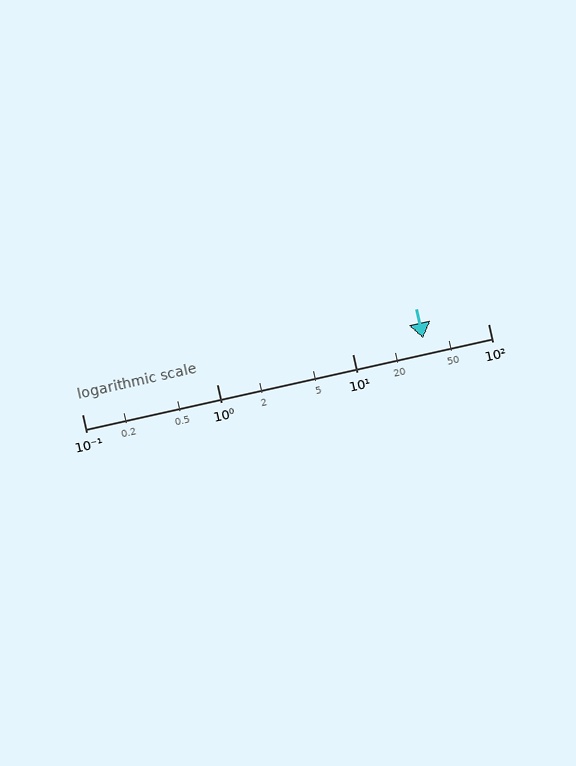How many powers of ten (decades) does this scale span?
The scale spans 3 decades, from 0.1 to 100.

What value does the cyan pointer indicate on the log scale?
The pointer indicates approximately 33.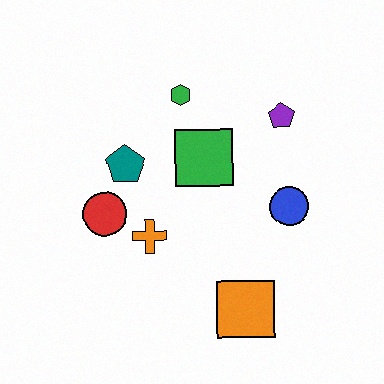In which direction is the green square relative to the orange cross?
The green square is above the orange cross.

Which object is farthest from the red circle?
The purple pentagon is farthest from the red circle.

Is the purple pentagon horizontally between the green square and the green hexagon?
No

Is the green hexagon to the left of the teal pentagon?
No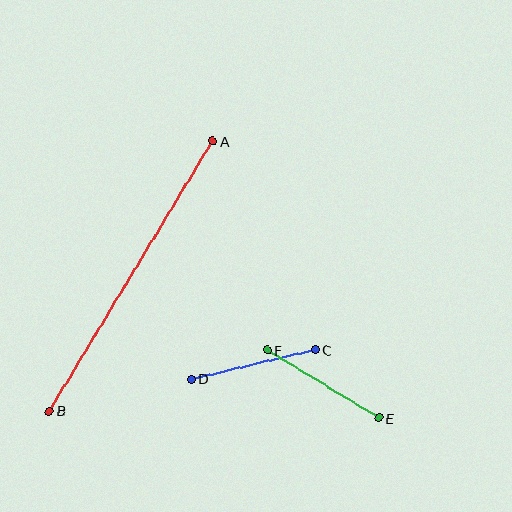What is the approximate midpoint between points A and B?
The midpoint is at approximately (131, 276) pixels.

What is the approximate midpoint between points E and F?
The midpoint is at approximately (323, 384) pixels.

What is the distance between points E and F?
The distance is approximately 131 pixels.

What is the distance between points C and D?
The distance is approximately 127 pixels.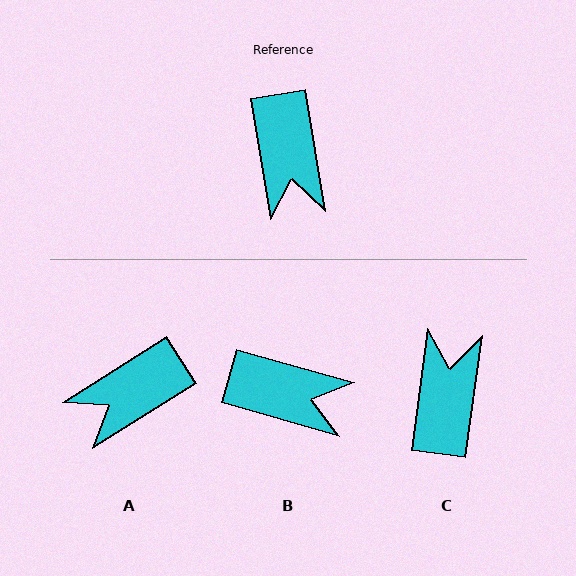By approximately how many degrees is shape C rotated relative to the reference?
Approximately 163 degrees counter-clockwise.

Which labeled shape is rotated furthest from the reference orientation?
C, about 163 degrees away.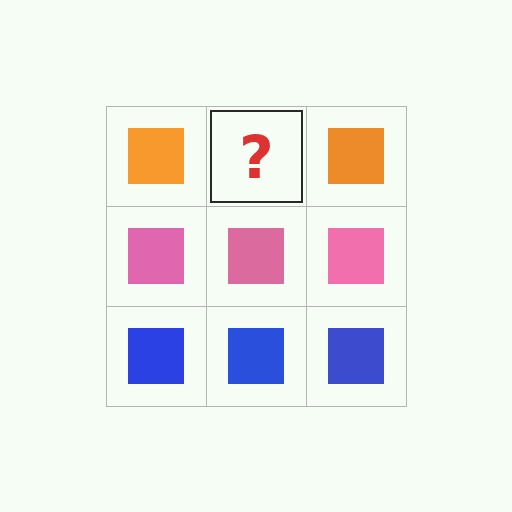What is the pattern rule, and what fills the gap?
The rule is that each row has a consistent color. The gap should be filled with an orange square.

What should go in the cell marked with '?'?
The missing cell should contain an orange square.